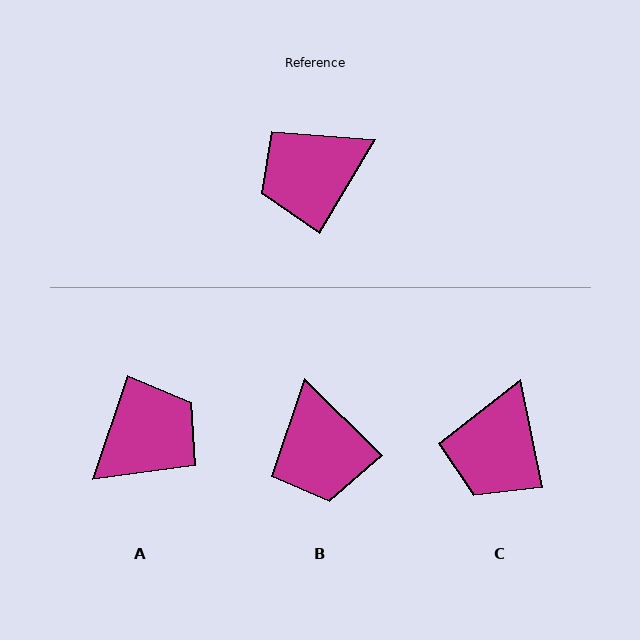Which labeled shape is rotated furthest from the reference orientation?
A, about 168 degrees away.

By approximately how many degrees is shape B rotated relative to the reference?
Approximately 76 degrees counter-clockwise.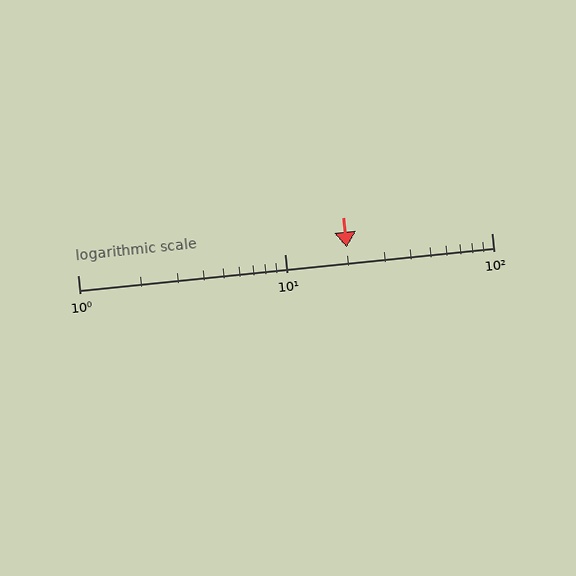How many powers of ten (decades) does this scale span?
The scale spans 2 decades, from 1 to 100.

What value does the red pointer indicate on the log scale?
The pointer indicates approximately 20.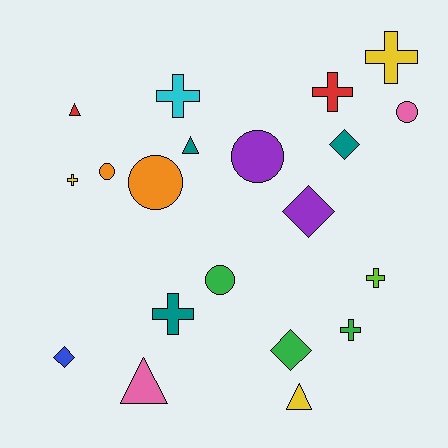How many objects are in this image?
There are 20 objects.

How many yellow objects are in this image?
There are 3 yellow objects.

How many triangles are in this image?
There are 4 triangles.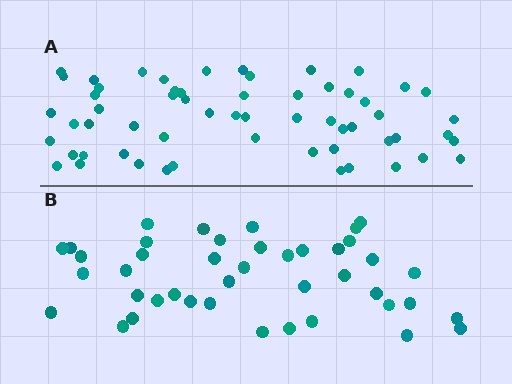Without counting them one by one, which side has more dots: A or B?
Region A (the top region) has more dots.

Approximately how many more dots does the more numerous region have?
Region A has approximately 15 more dots than region B.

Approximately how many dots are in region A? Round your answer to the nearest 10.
About 60 dots. (The exact count is 59, which rounds to 60.)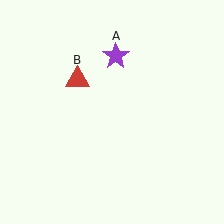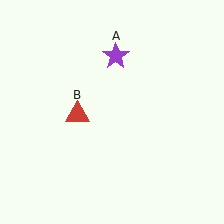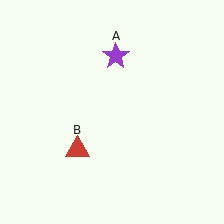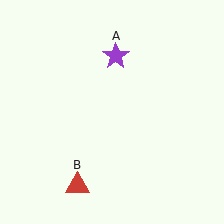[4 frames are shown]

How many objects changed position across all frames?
1 object changed position: red triangle (object B).